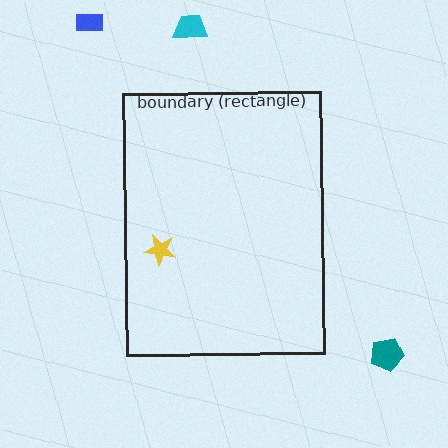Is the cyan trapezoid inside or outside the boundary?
Outside.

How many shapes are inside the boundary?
1 inside, 3 outside.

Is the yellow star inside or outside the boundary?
Inside.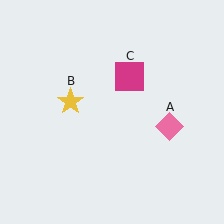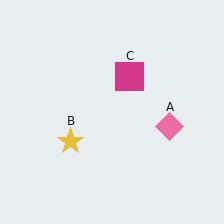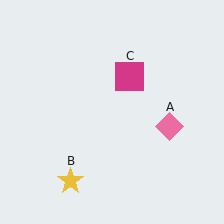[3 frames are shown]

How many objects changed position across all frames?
1 object changed position: yellow star (object B).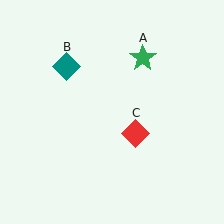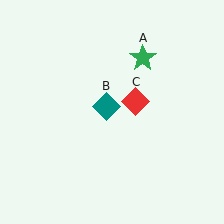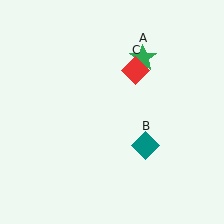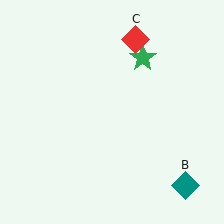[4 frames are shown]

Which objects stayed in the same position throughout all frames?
Green star (object A) remained stationary.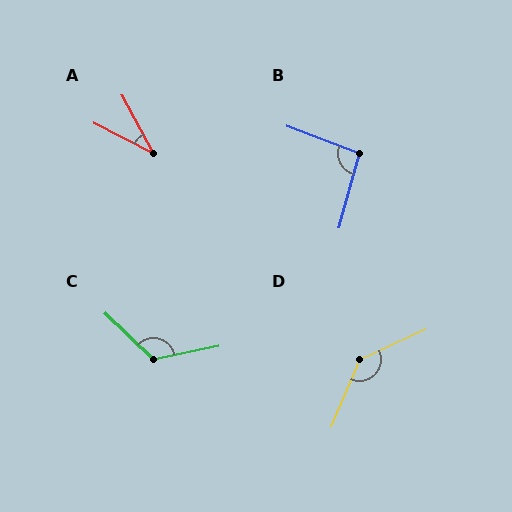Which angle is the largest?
D, at approximately 138 degrees.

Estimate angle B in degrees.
Approximately 95 degrees.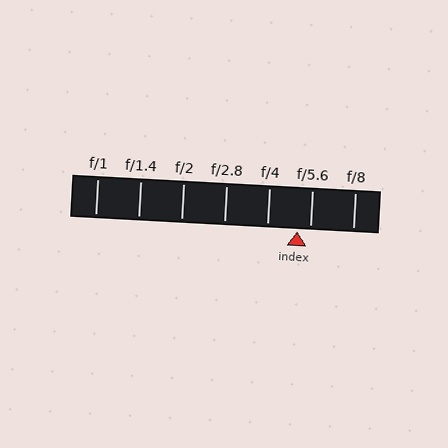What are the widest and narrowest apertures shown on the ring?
The widest aperture shown is f/1 and the narrowest is f/8.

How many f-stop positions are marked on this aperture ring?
There are 7 f-stop positions marked.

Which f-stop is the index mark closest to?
The index mark is closest to f/5.6.